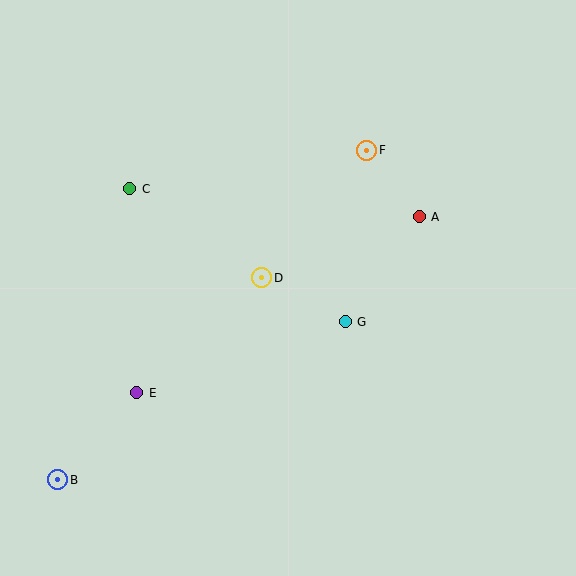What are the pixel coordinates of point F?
Point F is at (367, 150).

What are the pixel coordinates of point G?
Point G is at (345, 322).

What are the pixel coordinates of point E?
Point E is at (137, 393).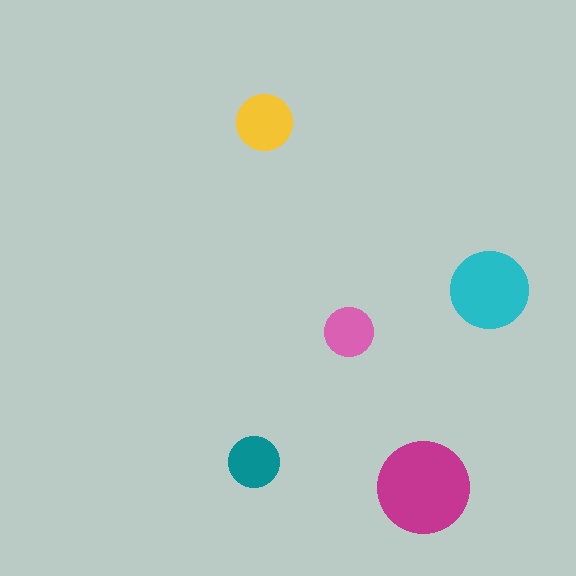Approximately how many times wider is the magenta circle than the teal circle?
About 2 times wider.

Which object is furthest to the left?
The teal circle is leftmost.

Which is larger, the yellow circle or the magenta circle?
The magenta one.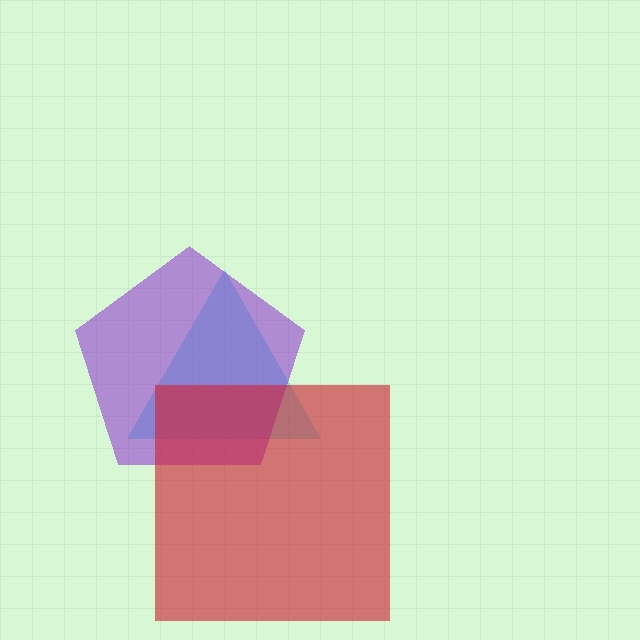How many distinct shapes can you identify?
There are 3 distinct shapes: a cyan triangle, a purple pentagon, a red square.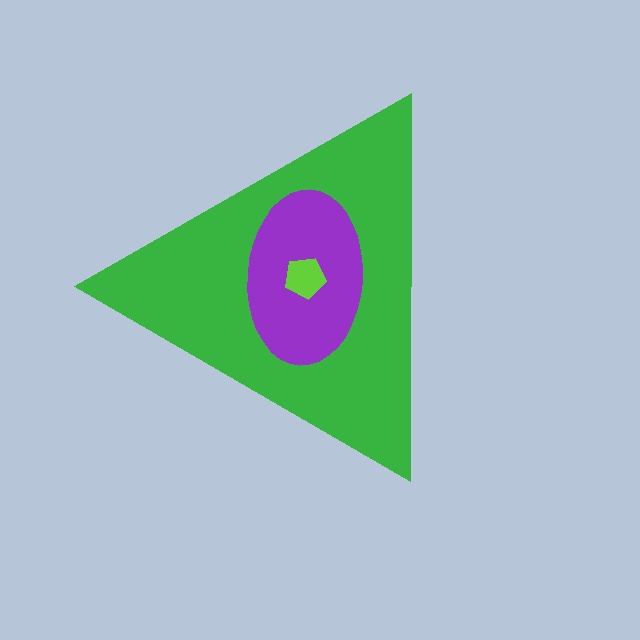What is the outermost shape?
The green triangle.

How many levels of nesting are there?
3.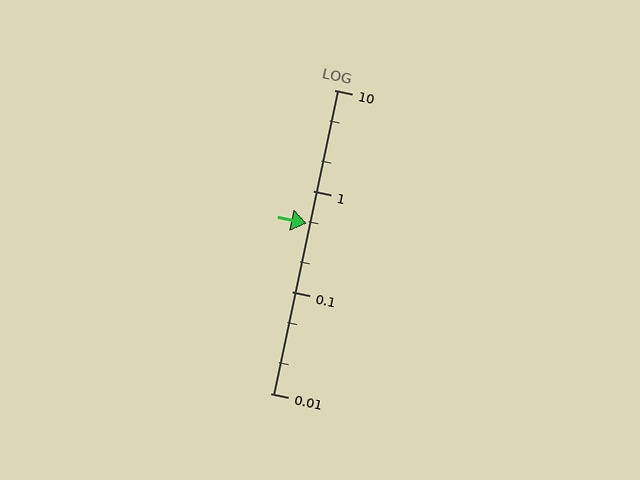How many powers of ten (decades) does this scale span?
The scale spans 3 decades, from 0.01 to 10.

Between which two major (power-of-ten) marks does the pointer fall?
The pointer is between 0.1 and 1.